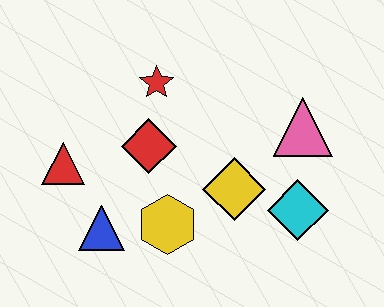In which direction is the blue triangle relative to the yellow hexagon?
The blue triangle is to the left of the yellow hexagon.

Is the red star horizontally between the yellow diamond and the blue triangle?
Yes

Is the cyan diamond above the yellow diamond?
No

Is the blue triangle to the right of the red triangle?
Yes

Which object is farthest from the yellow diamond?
The red triangle is farthest from the yellow diamond.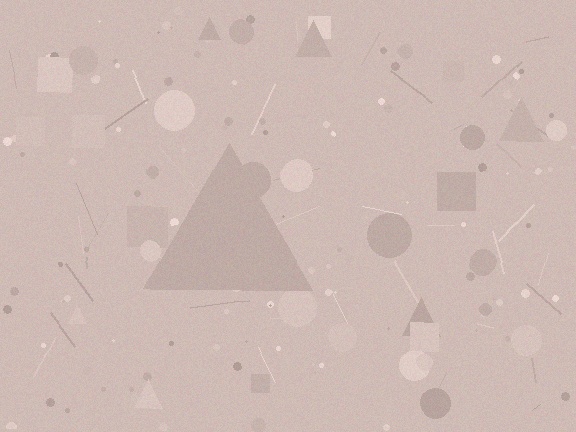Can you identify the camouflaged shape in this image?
The camouflaged shape is a triangle.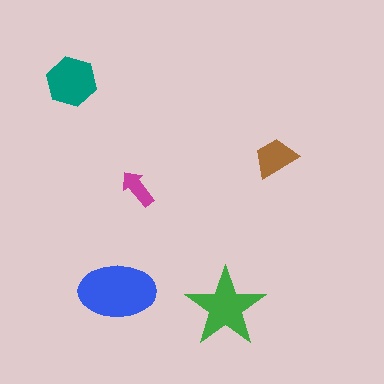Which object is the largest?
The blue ellipse.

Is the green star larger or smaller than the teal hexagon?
Larger.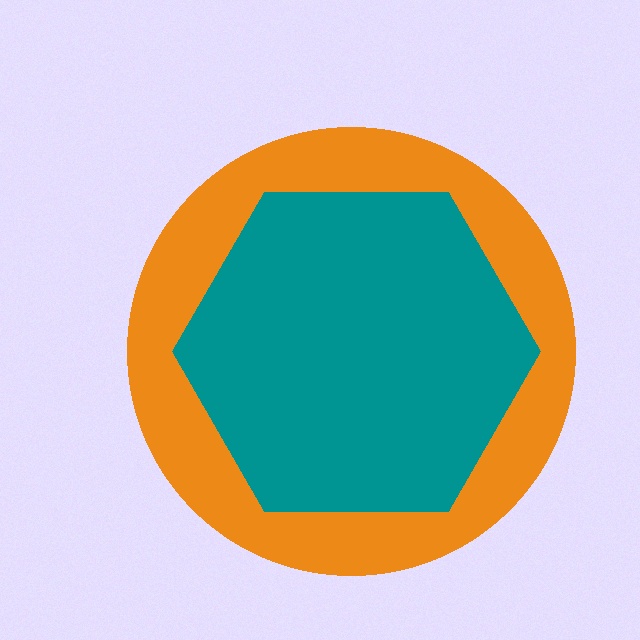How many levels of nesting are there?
2.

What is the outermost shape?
The orange circle.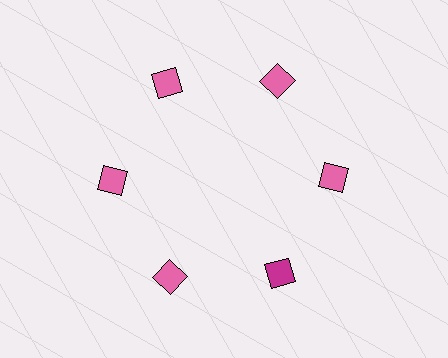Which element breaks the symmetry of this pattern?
The magenta diamond at roughly the 5 o'clock position breaks the symmetry. All other shapes are pink diamonds.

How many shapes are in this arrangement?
There are 6 shapes arranged in a ring pattern.